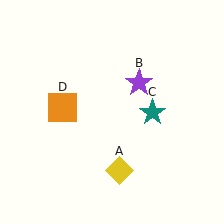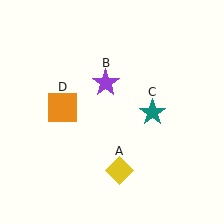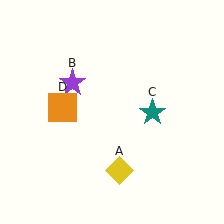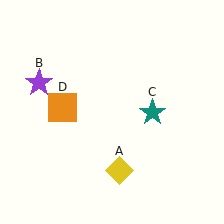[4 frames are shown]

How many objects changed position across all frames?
1 object changed position: purple star (object B).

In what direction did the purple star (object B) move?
The purple star (object B) moved left.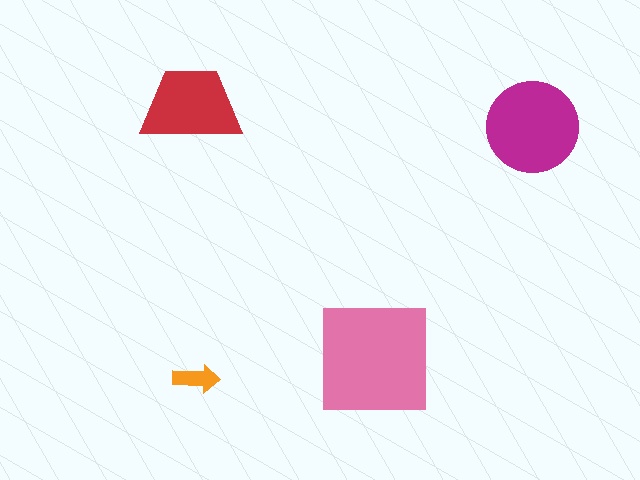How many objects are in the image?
There are 4 objects in the image.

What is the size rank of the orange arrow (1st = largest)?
4th.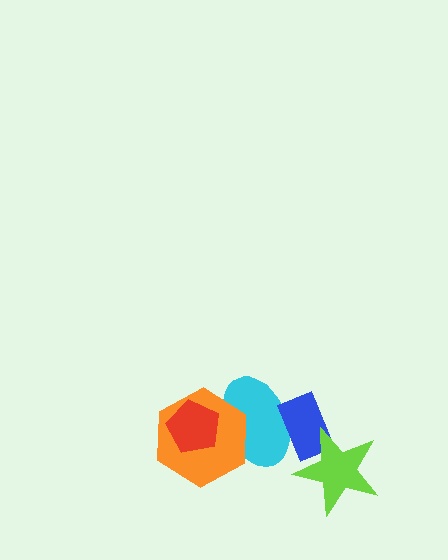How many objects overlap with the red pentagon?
2 objects overlap with the red pentagon.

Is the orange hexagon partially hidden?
Yes, it is partially covered by another shape.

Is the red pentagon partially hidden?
No, no other shape covers it.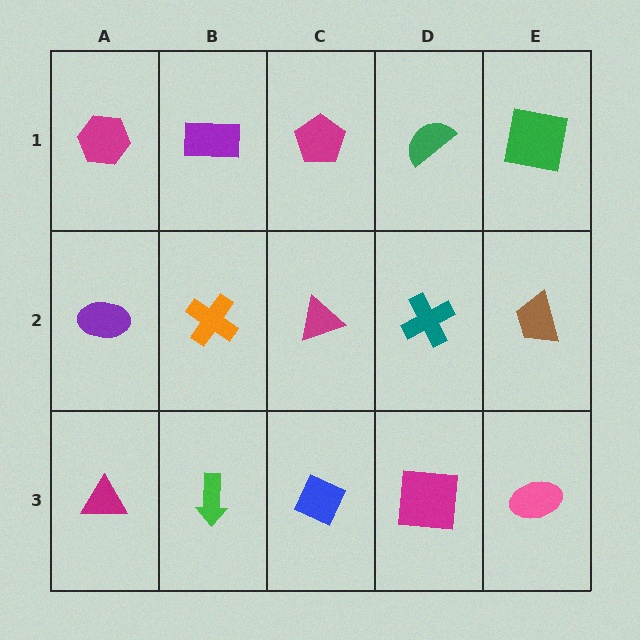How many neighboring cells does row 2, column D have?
4.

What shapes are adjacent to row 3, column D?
A teal cross (row 2, column D), a blue diamond (row 3, column C), a pink ellipse (row 3, column E).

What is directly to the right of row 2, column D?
A brown trapezoid.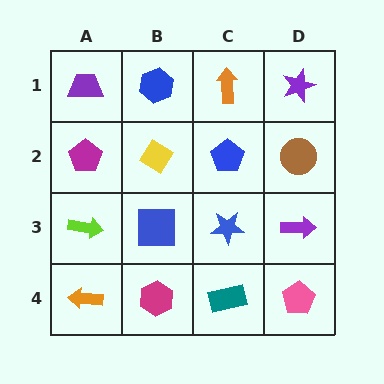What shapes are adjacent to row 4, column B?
A blue square (row 3, column B), an orange arrow (row 4, column A), a teal rectangle (row 4, column C).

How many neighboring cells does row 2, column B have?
4.